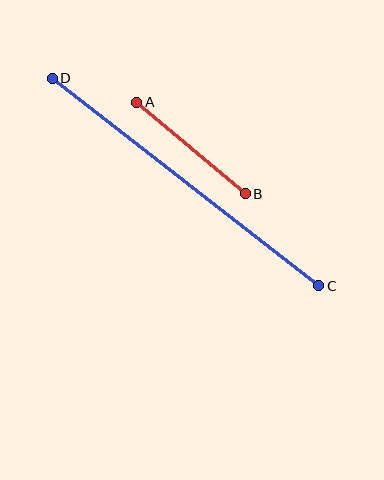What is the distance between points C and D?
The distance is approximately 338 pixels.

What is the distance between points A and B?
The distance is approximately 142 pixels.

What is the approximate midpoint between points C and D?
The midpoint is at approximately (185, 182) pixels.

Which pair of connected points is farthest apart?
Points C and D are farthest apart.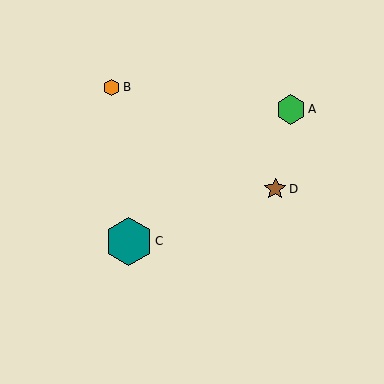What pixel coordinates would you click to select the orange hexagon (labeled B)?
Click at (111, 87) to select the orange hexagon B.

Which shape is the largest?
The teal hexagon (labeled C) is the largest.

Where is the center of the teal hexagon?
The center of the teal hexagon is at (129, 241).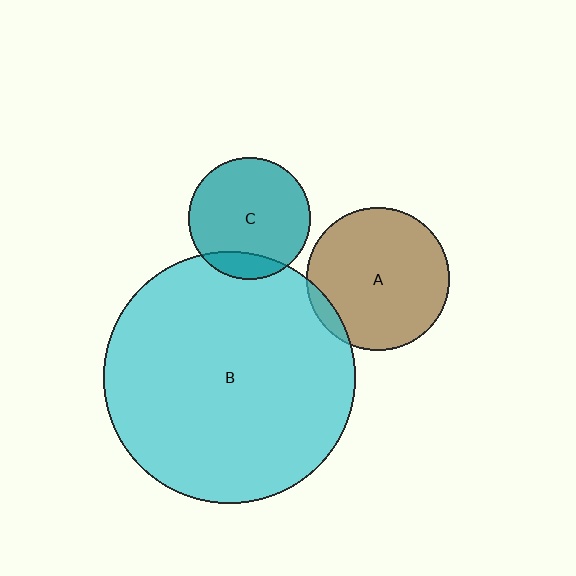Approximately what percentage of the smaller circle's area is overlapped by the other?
Approximately 15%.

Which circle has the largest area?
Circle B (cyan).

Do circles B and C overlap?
Yes.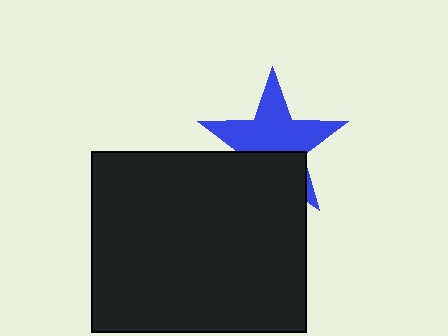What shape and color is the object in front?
The object in front is a black rectangle.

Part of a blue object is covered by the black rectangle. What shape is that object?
It is a star.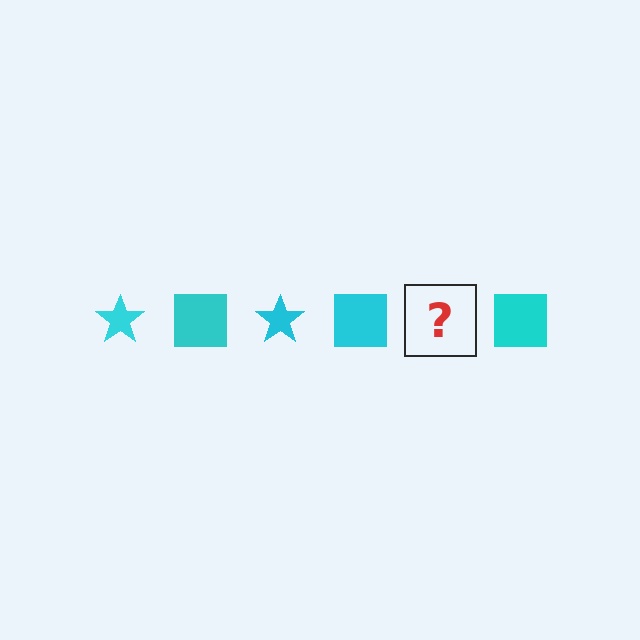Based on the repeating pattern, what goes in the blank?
The blank should be a cyan star.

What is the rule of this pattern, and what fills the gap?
The rule is that the pattern cycles through star, square shapes in cyan. The gap should be filled with a cyan star.